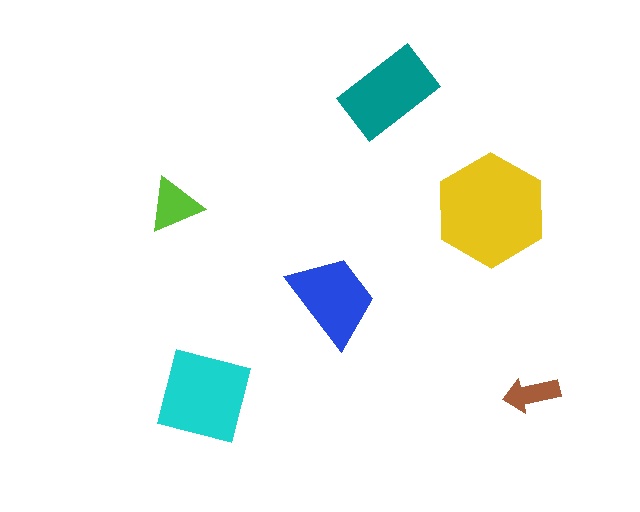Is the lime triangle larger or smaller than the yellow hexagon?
Smaller.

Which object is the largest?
The yellow hexagon.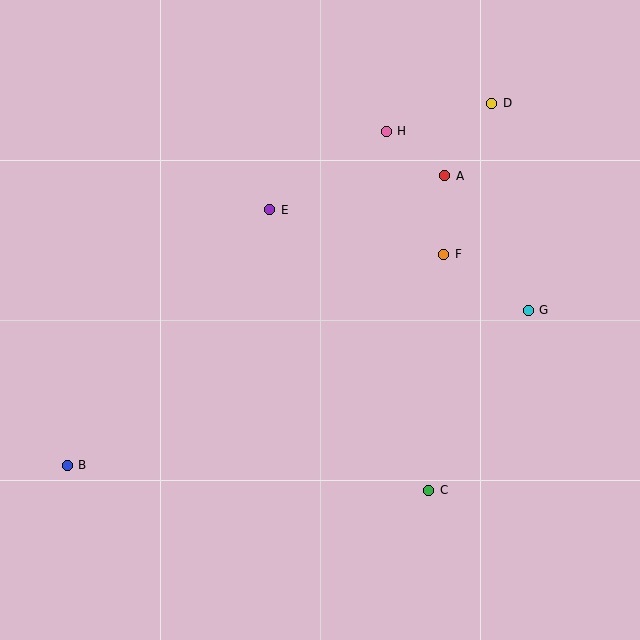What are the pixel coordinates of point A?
Point A is at (445, 176).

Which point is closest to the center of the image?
Point E at (270, 210) is closest to the center.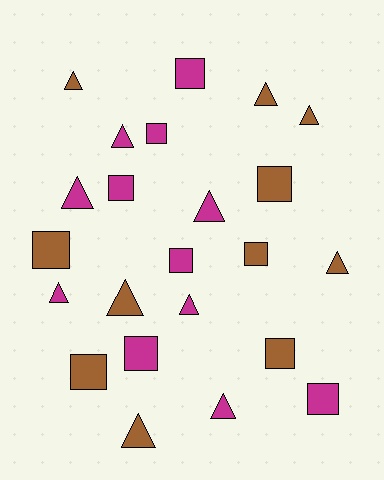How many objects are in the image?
There are 23 objects.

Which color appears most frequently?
Magenta, with 12 objects.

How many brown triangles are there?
There are 6 brown triangles.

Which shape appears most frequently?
Triangle, with 12 objects.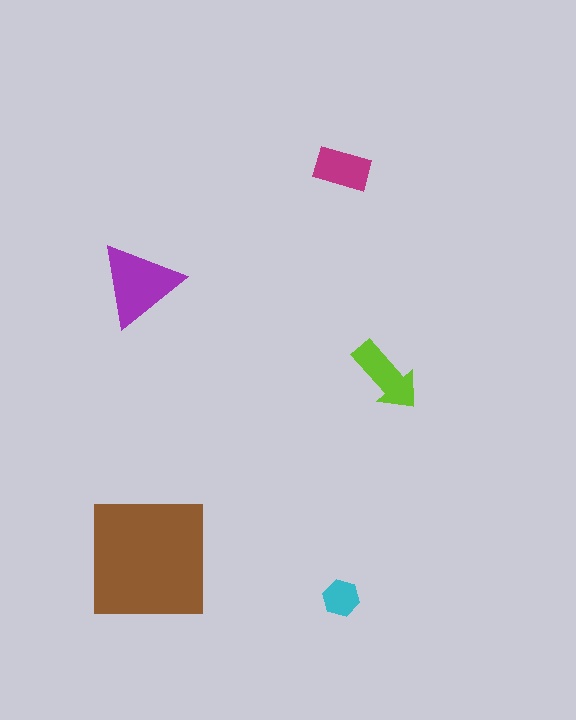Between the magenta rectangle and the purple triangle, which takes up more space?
The purple triangle.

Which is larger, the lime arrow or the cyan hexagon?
The lime arrow.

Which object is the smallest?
The cyan hexagon.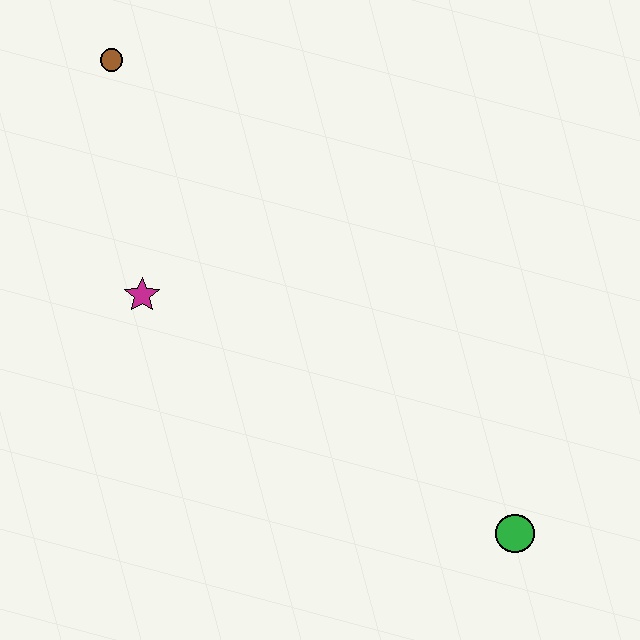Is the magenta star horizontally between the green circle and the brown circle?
Yes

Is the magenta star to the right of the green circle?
No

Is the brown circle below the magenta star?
No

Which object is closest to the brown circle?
The magenta star is closest to the brown circle.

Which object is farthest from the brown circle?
The green circle is farthest from the brown circle.